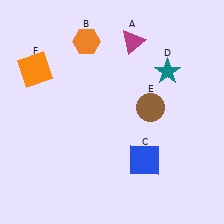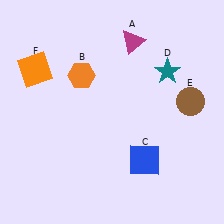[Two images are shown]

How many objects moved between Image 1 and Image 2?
2 objects moved between the two images.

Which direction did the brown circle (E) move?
The brown circle (E) moved right.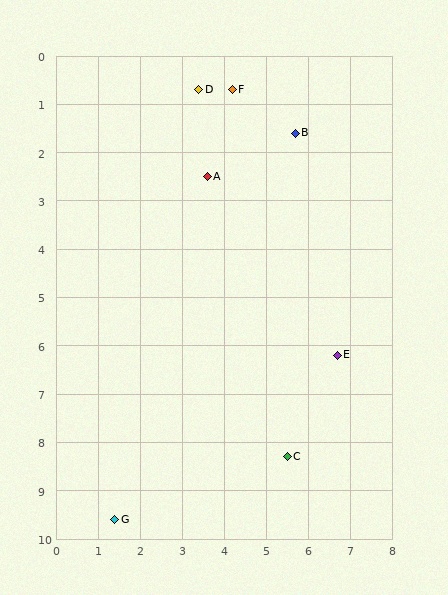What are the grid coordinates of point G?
Point G is at approximately (1.4, 9.6).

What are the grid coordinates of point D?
Point D is at approximately (3.4, 0.7).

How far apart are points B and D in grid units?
Points B and D are about 2.5 grid units apart.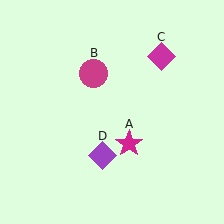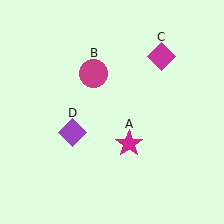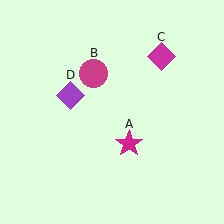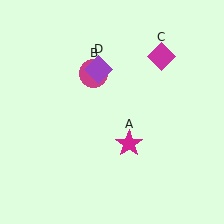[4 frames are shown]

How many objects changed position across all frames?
1 object changed position: purple diamond (object D).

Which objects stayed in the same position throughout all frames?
Magenta star (object A) and magenta circle (object B) and magenta diamond (object C) remained stationary.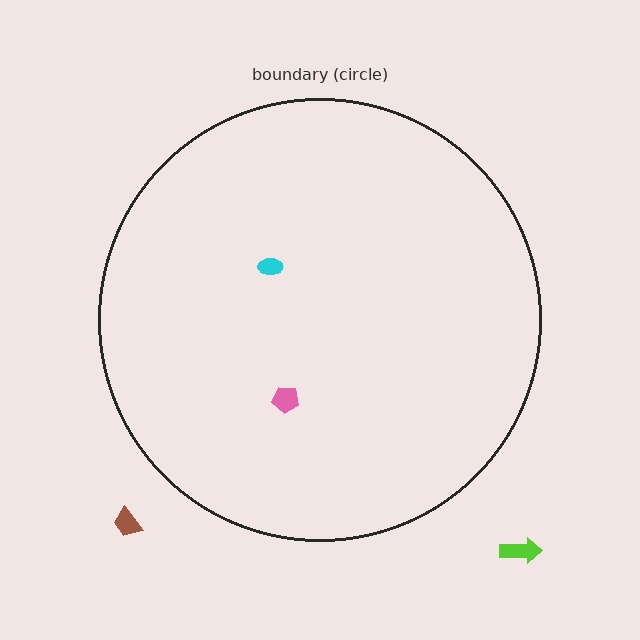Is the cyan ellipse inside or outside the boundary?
Inside.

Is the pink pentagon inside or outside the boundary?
Inside.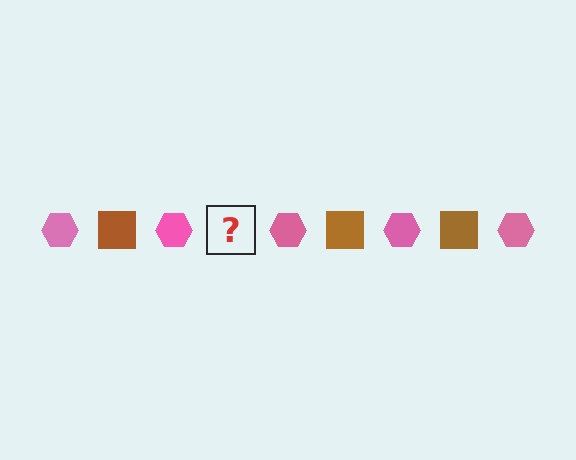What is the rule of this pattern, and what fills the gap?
The rule is that the pattern alternates between pink hexagon and brown square. The gap should be filled with a brown square.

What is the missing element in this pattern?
The missing element is a brown square.